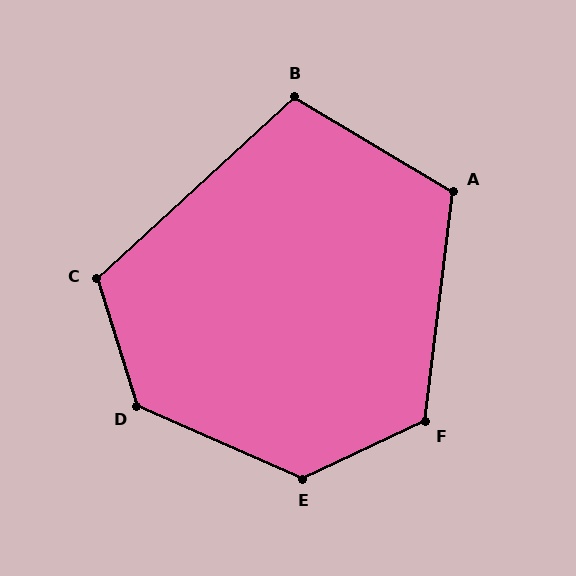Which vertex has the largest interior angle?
D, at approximately 131 degrees.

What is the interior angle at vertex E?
Approximately 131 degrees (obtuse).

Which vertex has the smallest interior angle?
B, at approximately 107 degrees.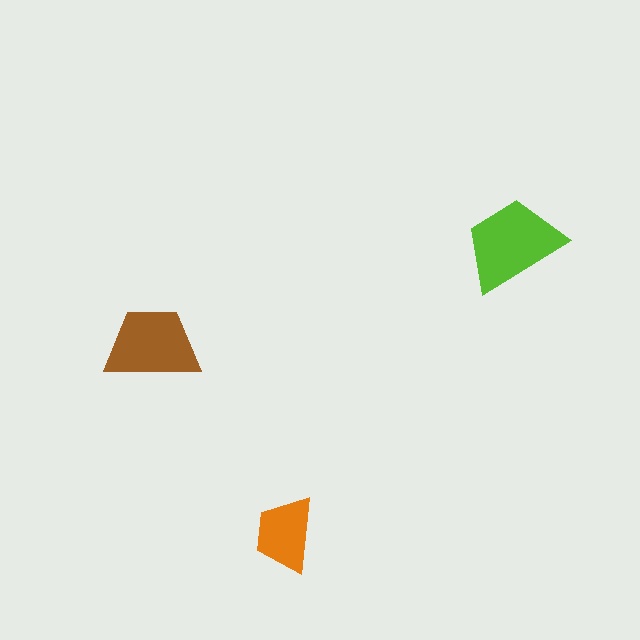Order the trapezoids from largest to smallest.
the lime one, the brown one, the orange one.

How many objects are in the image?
There are 3 objects in the image.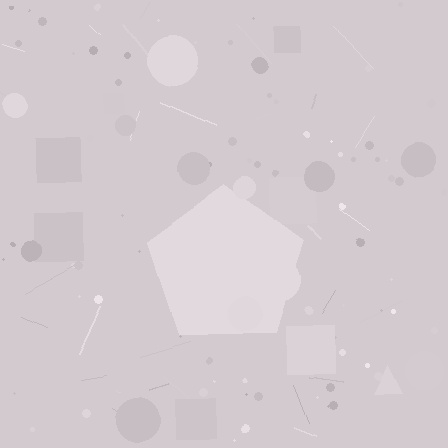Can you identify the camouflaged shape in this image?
The camouflaged shape is a pentagon.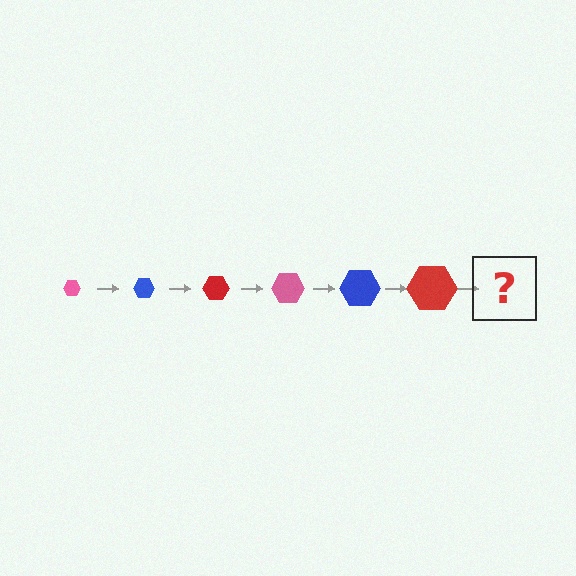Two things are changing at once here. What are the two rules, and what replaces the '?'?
The two rules are that the hexagon grows larger each step and the color cycles through pink, blue, and red. The '?' should be a pink hexagon, larger than the previous one.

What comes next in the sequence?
The next element should be a pink hexagon, larger than the previous one.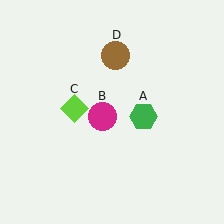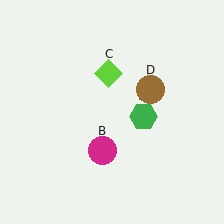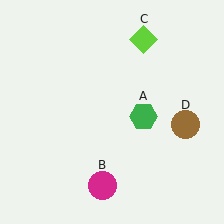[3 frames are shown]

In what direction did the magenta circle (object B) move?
The magenta circle (object B) moved down.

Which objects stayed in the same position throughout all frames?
Green hexagon (object A) remained stationary.